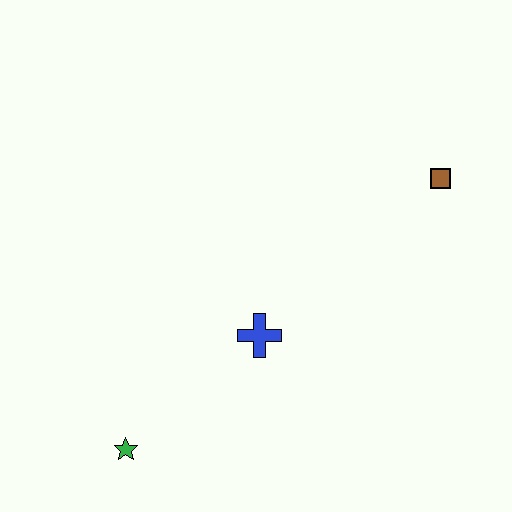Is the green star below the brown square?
Yes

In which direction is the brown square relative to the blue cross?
The brown square is to the right of the blue cross.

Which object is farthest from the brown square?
The green star is farthest from the brown square.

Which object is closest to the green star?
The blue cross is closest to the green star.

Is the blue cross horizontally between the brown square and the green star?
Yes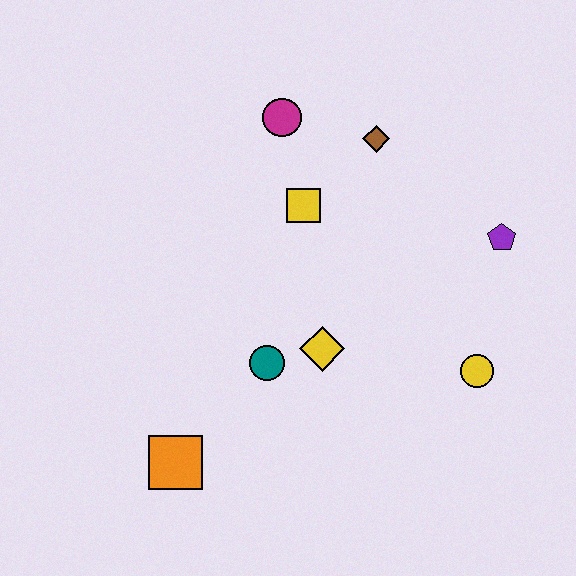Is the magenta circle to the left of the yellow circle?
Yes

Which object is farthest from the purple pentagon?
The orange square is farthest from the purple pentagon.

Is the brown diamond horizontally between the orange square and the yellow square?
No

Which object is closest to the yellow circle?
The purple pentagon is closest to the yellow circle.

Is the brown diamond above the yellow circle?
Yes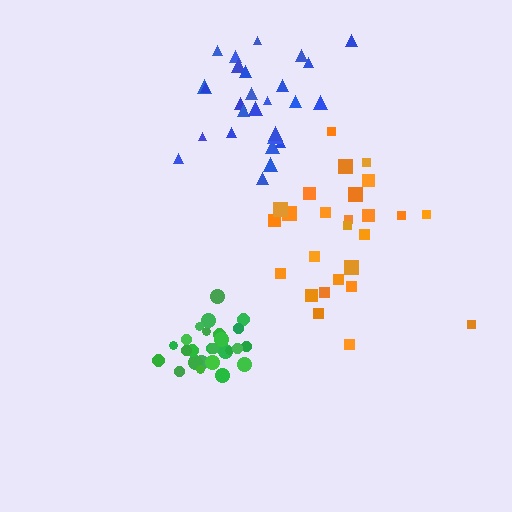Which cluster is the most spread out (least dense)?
Orange.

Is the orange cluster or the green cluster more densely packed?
Green.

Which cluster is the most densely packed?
Green.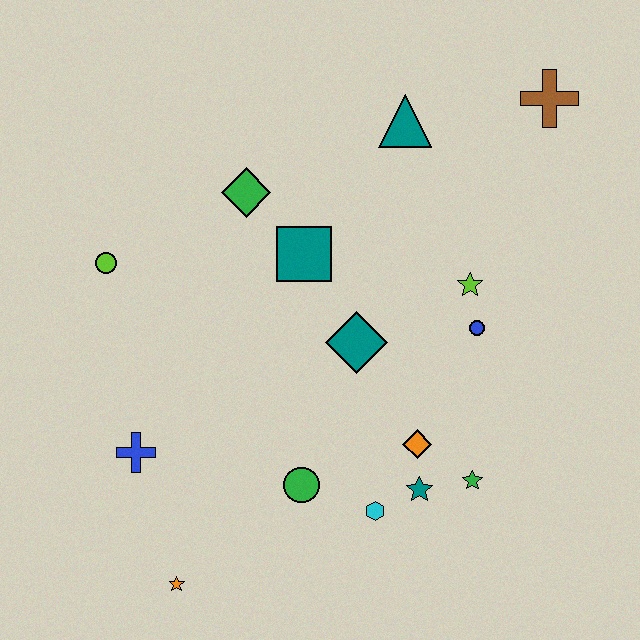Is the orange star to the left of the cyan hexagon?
Yes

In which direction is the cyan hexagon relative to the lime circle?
The cyan hexagon is to the right of the lime circle.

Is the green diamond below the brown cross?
Yes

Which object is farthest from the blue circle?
The orange star is farthest from the blue circle.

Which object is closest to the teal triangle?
The brown cross is closest to the teal triangle.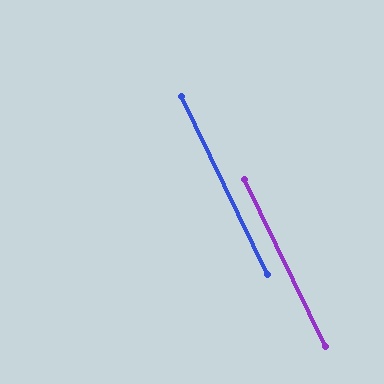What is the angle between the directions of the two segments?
Approximately 0 degrees.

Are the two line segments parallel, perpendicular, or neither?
Parallel — their directions differ by only 0.0°.